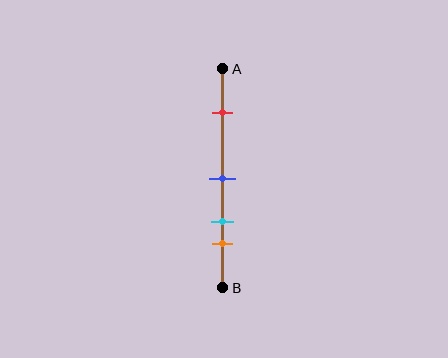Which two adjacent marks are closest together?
The cyan and orange marks are the closest adjacent pair.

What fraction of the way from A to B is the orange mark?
The orange mark is approximately 80% (0.8) of the way from A to B.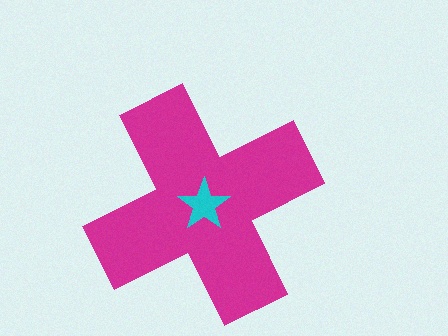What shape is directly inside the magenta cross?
The cyan star.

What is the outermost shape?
The magenta cross.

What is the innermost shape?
The cyan star.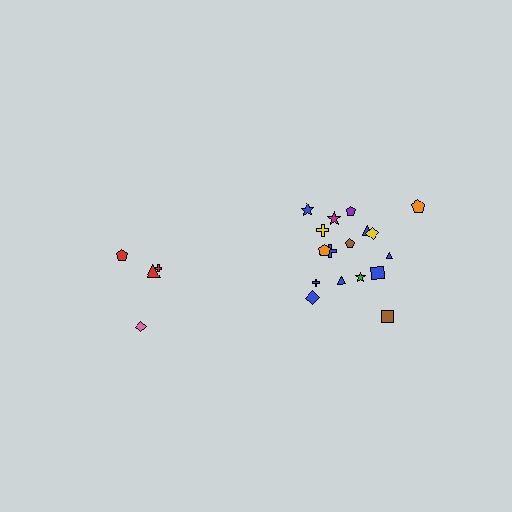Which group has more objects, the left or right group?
The right group.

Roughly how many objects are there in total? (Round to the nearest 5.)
Roughly 20 objects in total.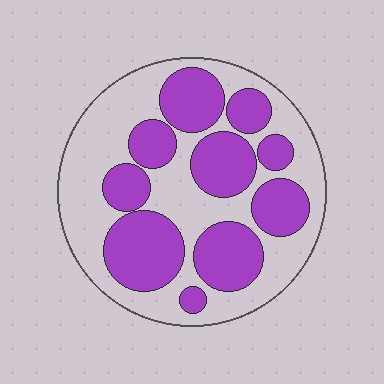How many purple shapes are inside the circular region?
10.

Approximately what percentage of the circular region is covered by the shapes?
Approximately 45%.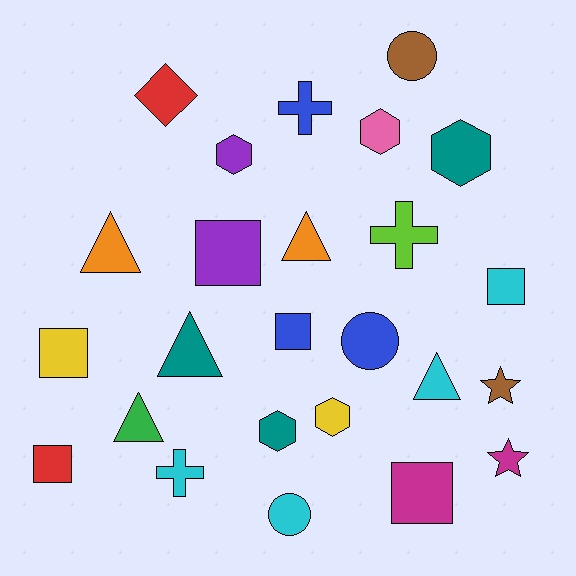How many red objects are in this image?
There are 2 red objects.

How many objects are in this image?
There are 25 objects.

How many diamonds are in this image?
There is 1 diamond.